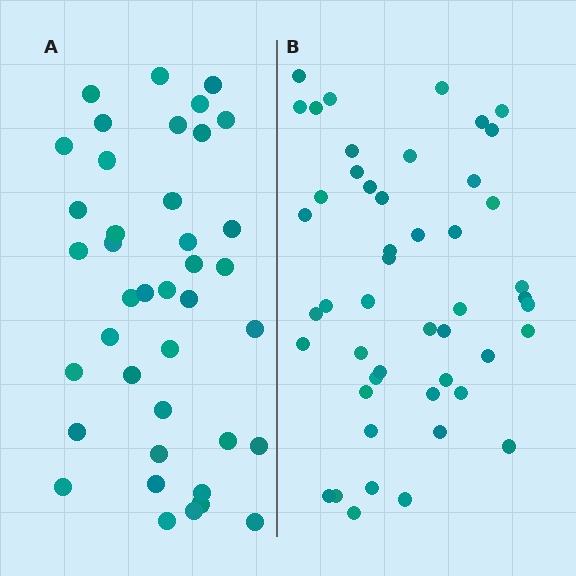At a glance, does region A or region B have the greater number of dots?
Region B (the right region) has more dots.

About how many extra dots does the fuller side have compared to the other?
Region B has roughly 8 or so more dots than region A.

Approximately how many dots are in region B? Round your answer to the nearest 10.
About 50 dots. (The exact count is 48, which rounds to 50.)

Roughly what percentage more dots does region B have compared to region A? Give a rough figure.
About 20% more.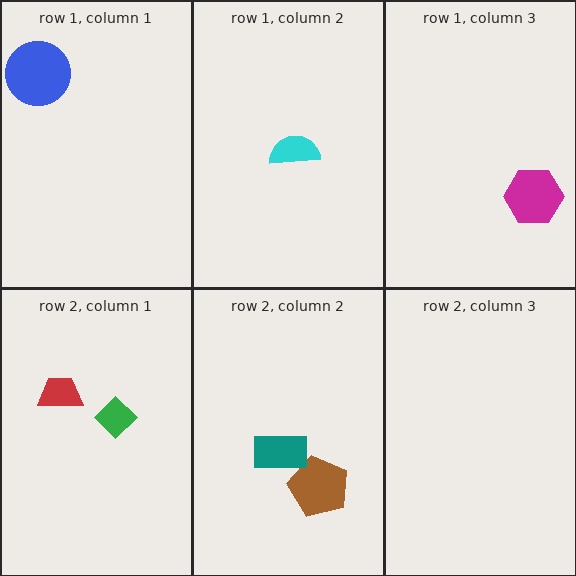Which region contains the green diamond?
The row 2, column 1 region.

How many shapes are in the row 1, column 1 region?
1.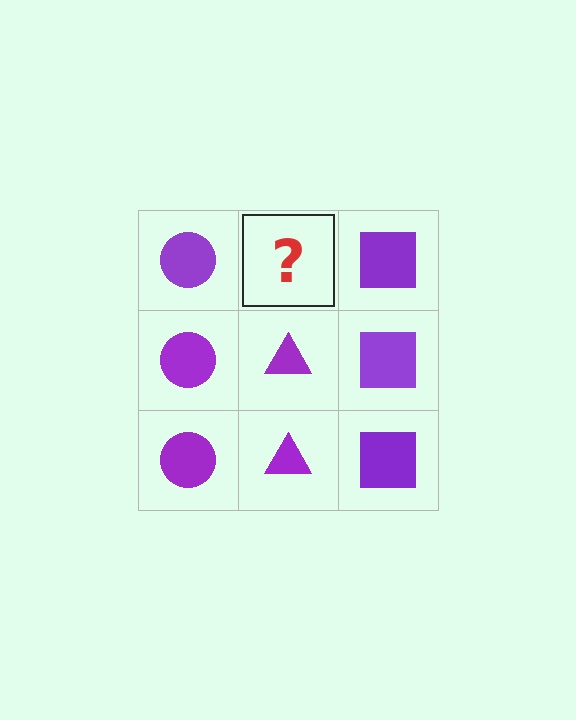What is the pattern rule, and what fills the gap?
The rule is that each column has a consistent shape. The gap should be filled with a purple triangle.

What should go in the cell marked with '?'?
The missing cell should contain a purple triangle.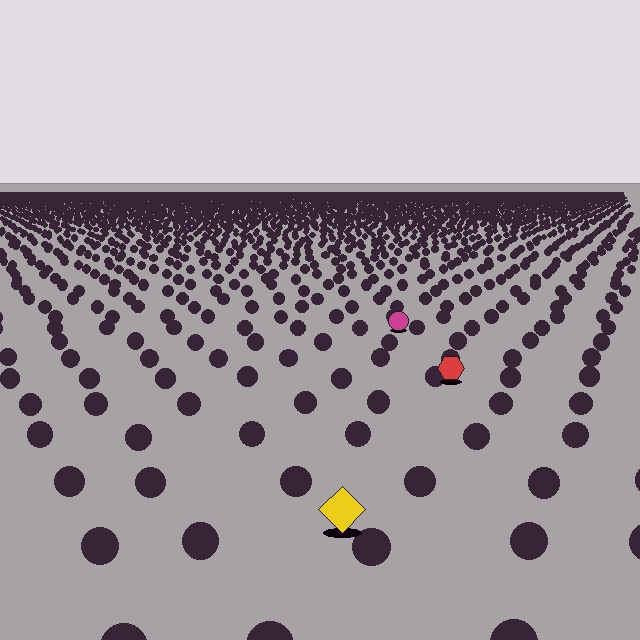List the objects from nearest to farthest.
From nearest to farthest: the yellow diamond, the red hexagon, the magenta circle.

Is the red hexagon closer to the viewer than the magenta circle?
Yes. The red hexagon is closer — you can tell from the texture gradient: the ground texture is coarser near it.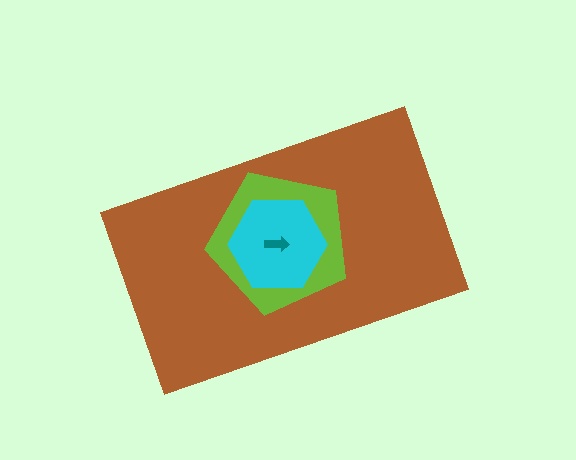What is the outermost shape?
The brown rectangle.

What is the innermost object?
The teal arrow.